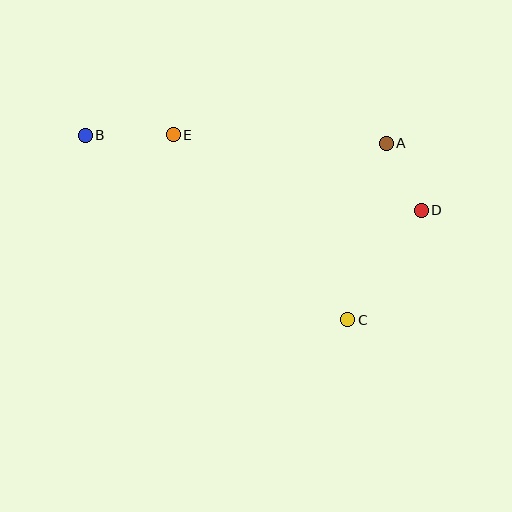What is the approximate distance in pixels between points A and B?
The distance between A and B is approximately 301 pixels.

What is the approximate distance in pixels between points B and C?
The distance between B and C is approximately 321 pixels.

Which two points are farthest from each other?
Points B and D are farthest from each other.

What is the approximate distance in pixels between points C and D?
The distance between C and D is approximately 132 pixels.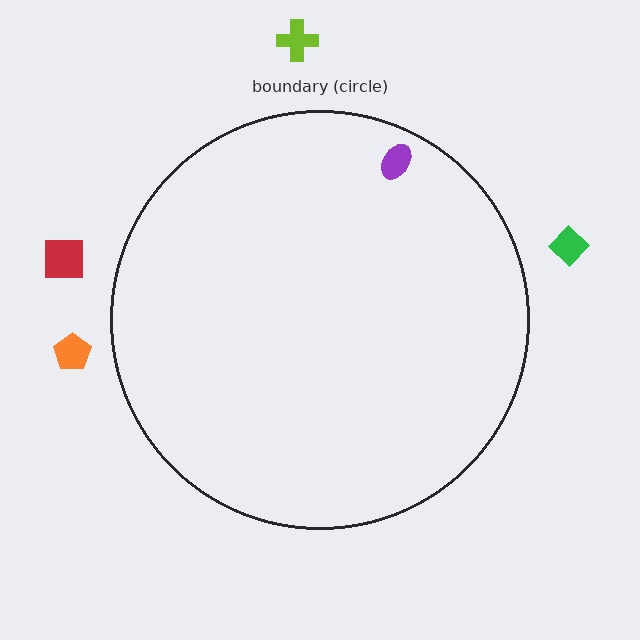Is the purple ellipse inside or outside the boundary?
Inside.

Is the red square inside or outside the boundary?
Outside.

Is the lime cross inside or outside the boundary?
Outside.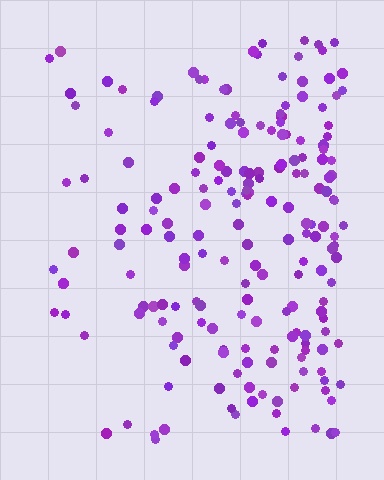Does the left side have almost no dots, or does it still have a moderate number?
Still a moderate number, just noticeably fewer than the right.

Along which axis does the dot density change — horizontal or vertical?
Horizontal.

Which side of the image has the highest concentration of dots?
The right.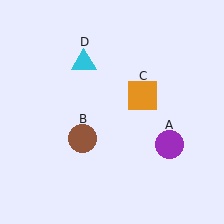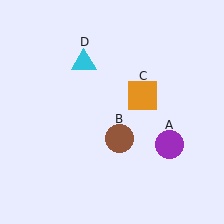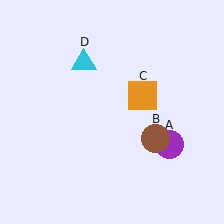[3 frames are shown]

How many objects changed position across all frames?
1 object changed position: brown circle (object B).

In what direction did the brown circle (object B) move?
The brown circle (object B) moved right.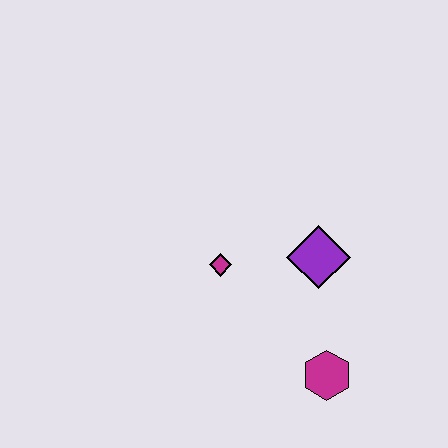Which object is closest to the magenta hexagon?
The purple diamond is closest to the magenta hexagon.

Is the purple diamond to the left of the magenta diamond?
No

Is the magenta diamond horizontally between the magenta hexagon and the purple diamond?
No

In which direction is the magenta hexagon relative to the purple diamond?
The magenta hexagon is below the purple diamond.